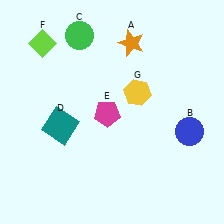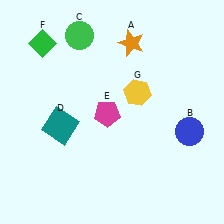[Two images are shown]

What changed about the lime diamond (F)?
In Image 1, F is lime. In Image 2, it changed to green.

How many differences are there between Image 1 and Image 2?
There is 1 difference between the two images.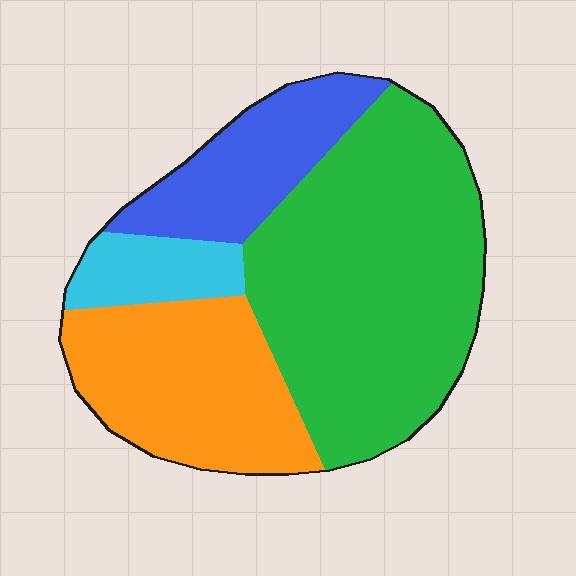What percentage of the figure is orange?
Orange takes up between a quarter and a half of the figure.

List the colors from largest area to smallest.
From largest to smallest: green, orange, blue, cyan.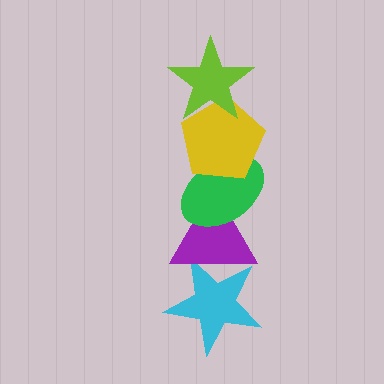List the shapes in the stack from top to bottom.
From top to bottom: the lime star, the yellow pentagon, the green ellipse, the purple triangle, the cyan star.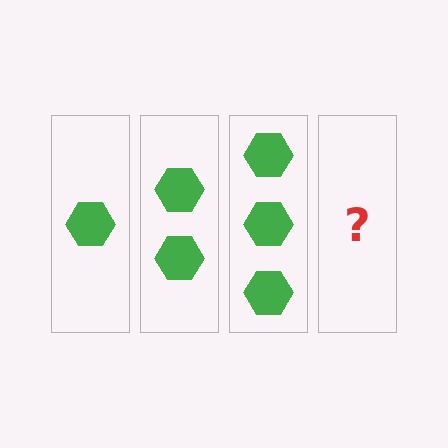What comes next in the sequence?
The next element should be 4 hexagons.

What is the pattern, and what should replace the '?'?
The pattern is that each step adds one more hexagon. The '?' should be 4 hexagons.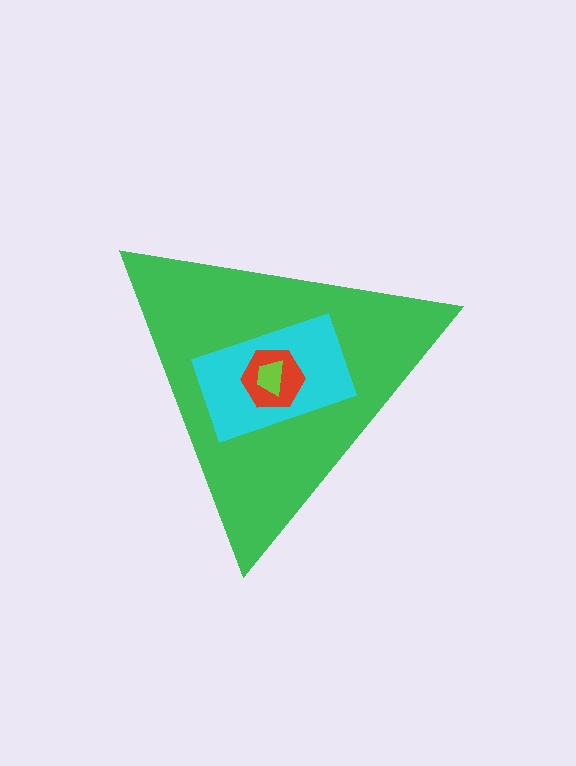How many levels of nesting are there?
4.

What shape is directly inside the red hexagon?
The lime trapezoid.